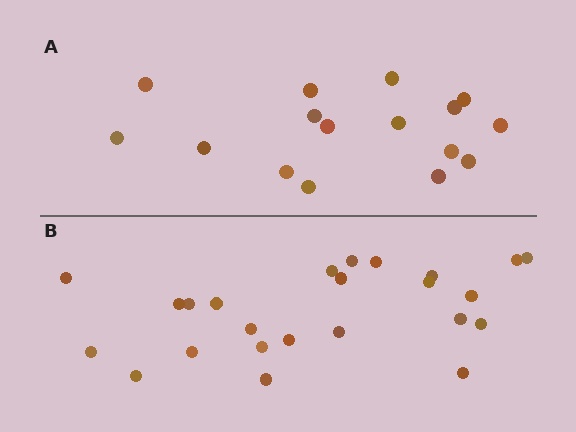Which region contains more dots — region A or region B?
Region B (the bottom region) has more dots.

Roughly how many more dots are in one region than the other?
Region B has roughly 8 or so more dots than region A.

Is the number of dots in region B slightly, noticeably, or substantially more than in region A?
Region B has substantially more. The ratio is roughly 1.5 to 1.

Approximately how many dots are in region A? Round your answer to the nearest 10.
About 20 dots. (The exact count is 16, which rounds to 20.)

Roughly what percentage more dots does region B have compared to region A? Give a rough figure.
About 50% more.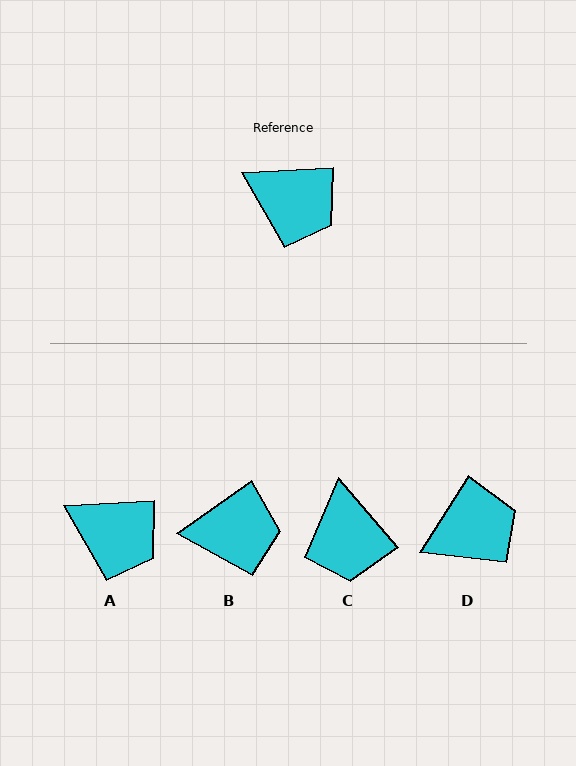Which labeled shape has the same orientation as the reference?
A.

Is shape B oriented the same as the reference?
No, it is off by about 32 degrees.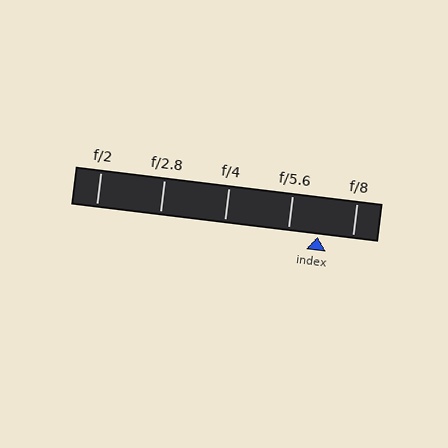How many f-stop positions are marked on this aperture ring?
There are 5 f-stop positions marked.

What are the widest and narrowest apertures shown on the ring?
The widest aperture shown is f/2 and the narrowest is f/8.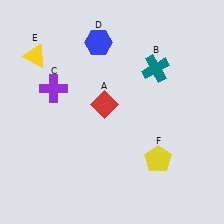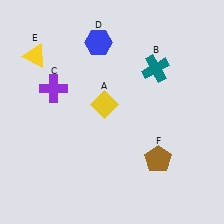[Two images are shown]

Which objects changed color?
A changed from red to yellow. F changed from yellow to brown.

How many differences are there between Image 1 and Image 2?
There are 2 differences between the two images.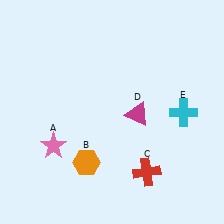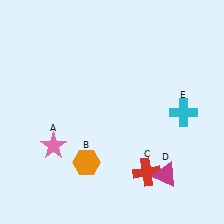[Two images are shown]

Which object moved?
The magenta triangle (D) moved down.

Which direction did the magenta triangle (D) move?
The magenta triangle (D) moved down.